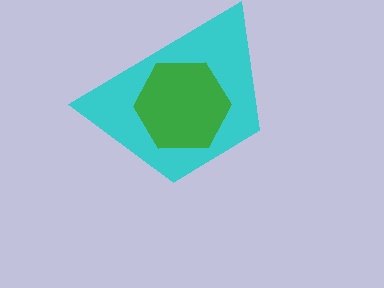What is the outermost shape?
The cyan trapezoid.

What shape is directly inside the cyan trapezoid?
The green hexagon.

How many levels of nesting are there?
2.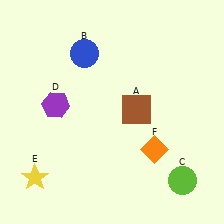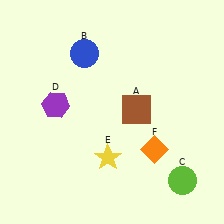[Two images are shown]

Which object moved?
The yellow star (E) moved right.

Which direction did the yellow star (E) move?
The yellow star (E) moved right.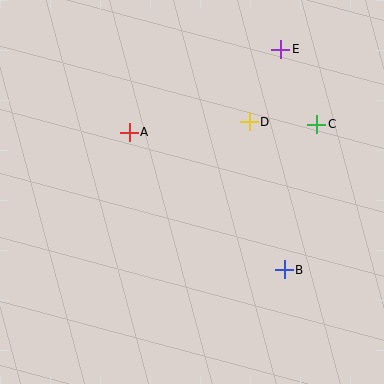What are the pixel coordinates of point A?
Point A is at (129, 132).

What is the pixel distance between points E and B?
The distance between E and B is 220 pixels.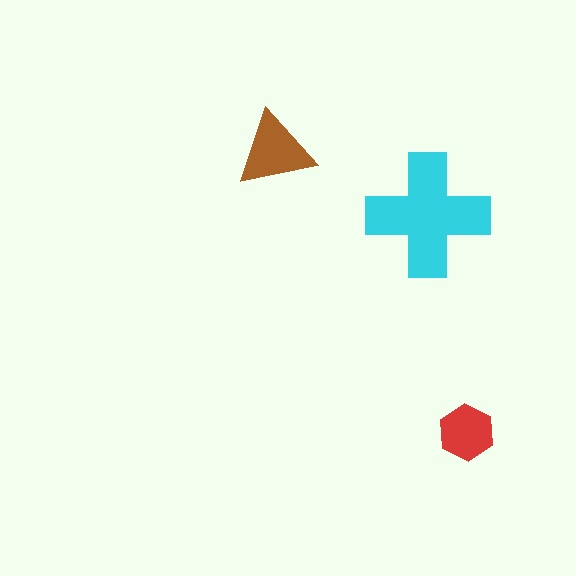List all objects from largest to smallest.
The cyan cross, the brown triangle, the red hexagon.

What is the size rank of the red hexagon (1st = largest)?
3rd.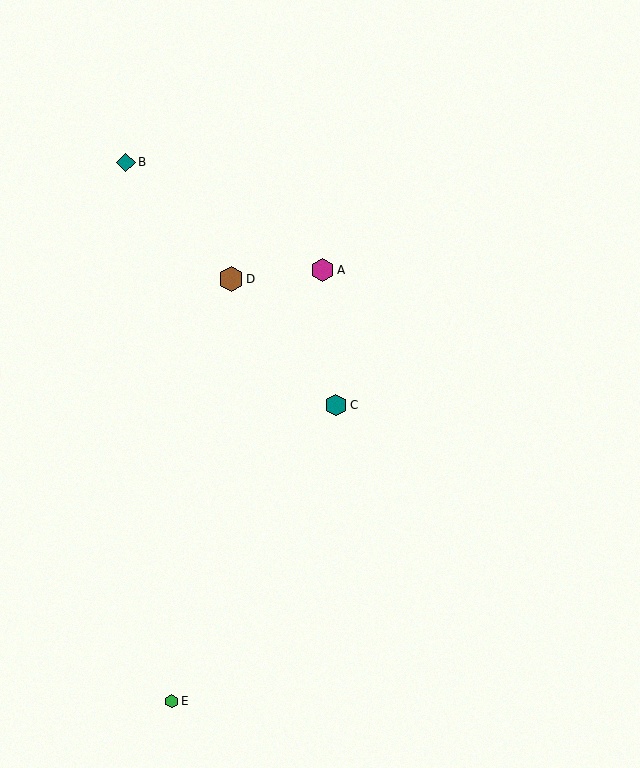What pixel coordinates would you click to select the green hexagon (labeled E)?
Click at (171, 701) to select the green hexagon E.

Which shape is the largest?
The brown hexagon (labeled D) is the largest.